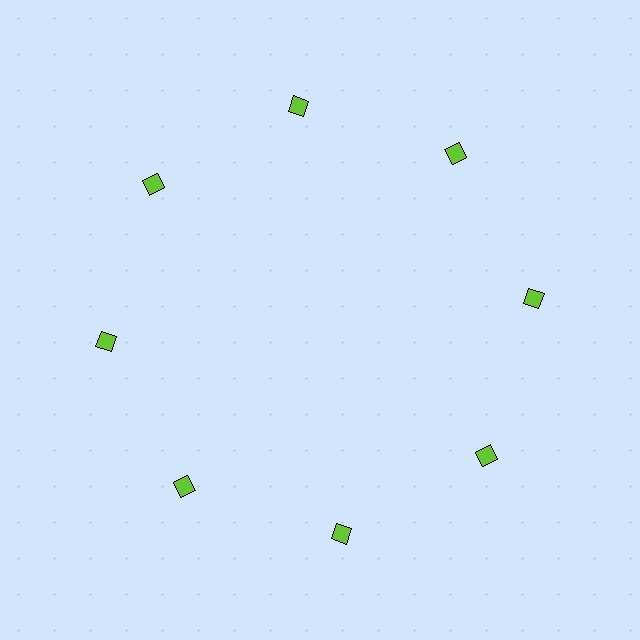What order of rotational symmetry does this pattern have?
This pattern has 8-fold rotational symmetry.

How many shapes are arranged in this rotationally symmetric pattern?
There are 8 shapes, arranged in 8 groups of 1.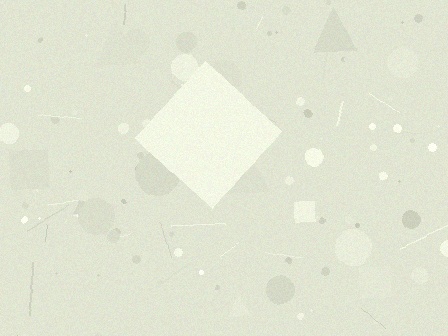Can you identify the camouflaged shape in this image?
The camouflaged shape is a diamond.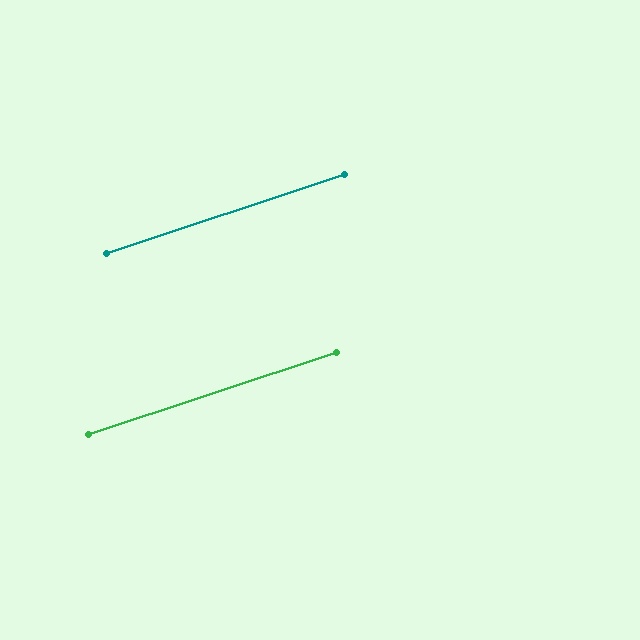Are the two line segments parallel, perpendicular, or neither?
Parallel — their directions differ by only 0.1°.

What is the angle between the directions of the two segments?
Approximately 0 degrees.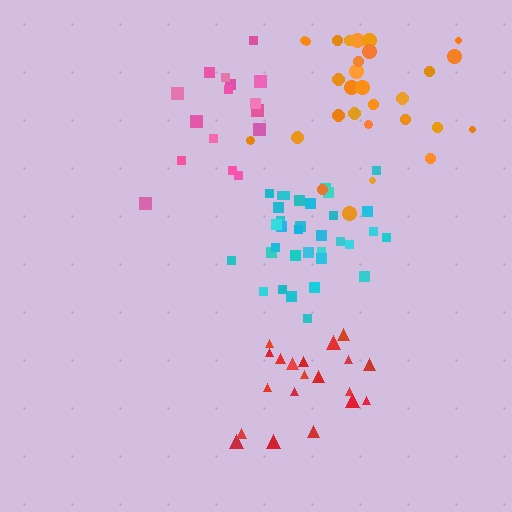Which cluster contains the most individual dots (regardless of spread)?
Cyan (34).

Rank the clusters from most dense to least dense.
cyan, pink, red, orange.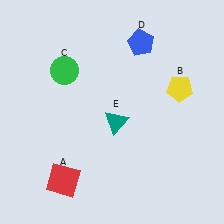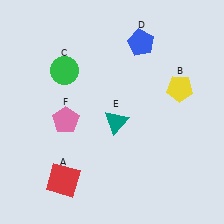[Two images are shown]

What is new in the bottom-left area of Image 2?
A pink pentagon (F) was added in the bottom-left area of Image 2.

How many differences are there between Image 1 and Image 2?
There is 1 difference between the two images.